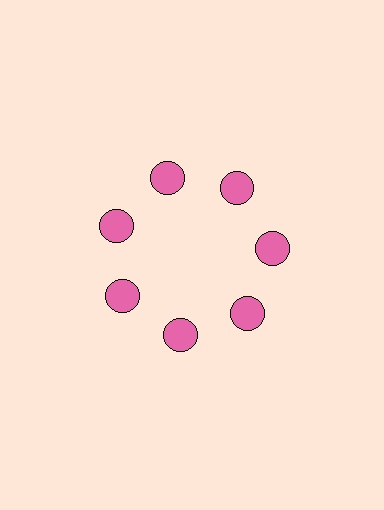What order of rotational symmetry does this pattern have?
This pattern has 7-fold rotational symmetry.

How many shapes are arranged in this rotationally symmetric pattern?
There are 7 shapes, arranged in 7 groups of 1.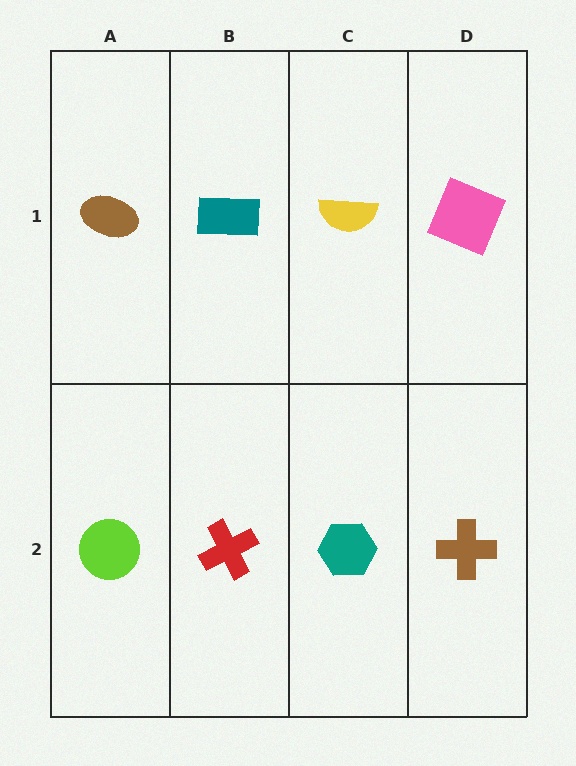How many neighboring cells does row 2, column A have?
2.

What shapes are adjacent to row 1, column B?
A red cross (row 2, column B), a brown ellipse (row 1, column A), a yellow semicircle (row 1, column C).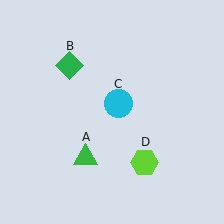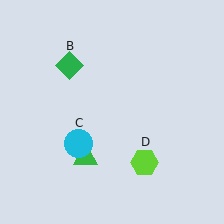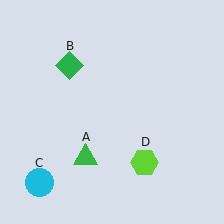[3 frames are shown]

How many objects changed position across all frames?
1 object changed position: cyan circle (object C).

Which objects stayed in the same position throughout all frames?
Green triangle (object A) and green diamond (object B) and lime hexagon (object D) remained stationary.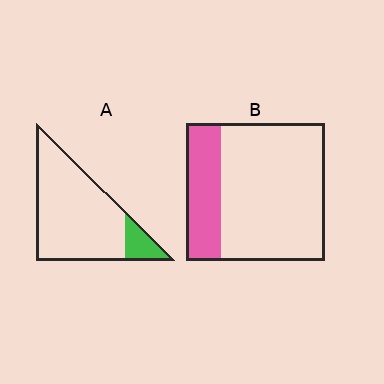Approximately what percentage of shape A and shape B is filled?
A is approximately 15% and B is approximately 25%.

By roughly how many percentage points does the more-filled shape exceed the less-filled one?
By roughly 10 percentage points (B over A).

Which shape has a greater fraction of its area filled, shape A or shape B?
Shape B.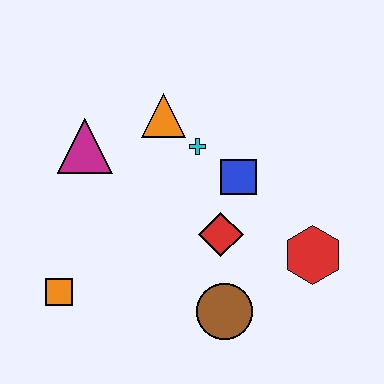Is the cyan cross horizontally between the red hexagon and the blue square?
No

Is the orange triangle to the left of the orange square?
No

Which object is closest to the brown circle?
The red diamond is closest to the brown circle.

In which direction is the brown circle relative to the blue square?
The brown circle is below the blue square.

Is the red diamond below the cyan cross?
Yes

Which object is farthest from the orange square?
The red hexagon is farthest from the orange square.